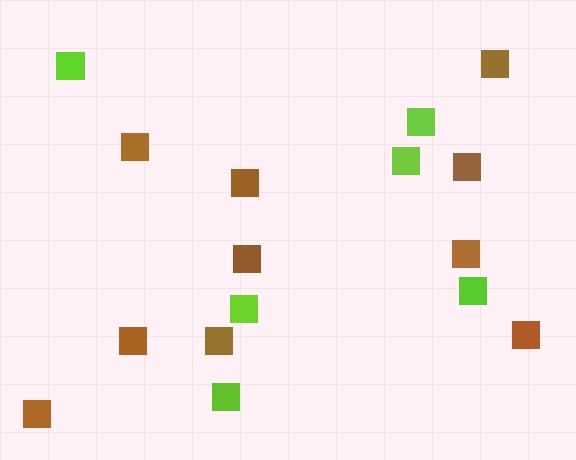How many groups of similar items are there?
There are 2 groups: one group of brown squares (10) and one group of lime squares (6).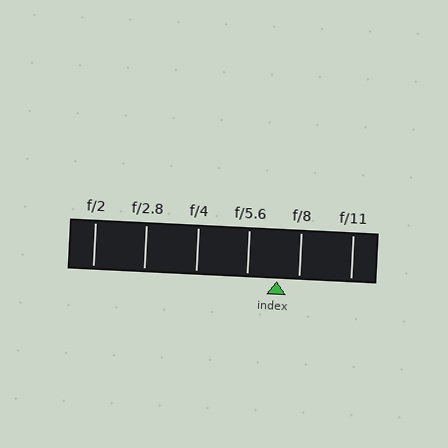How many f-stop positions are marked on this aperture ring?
There are 6 f-stop positions marked.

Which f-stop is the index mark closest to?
The index mark is closest to f/8.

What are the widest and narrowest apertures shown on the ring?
The widest aperture shown is f/2 and the narrowest is f/11.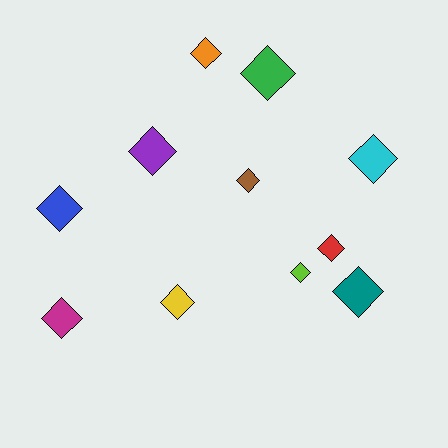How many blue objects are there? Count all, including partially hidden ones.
There is 1 blue object.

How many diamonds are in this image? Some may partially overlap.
There are 11 diamonds.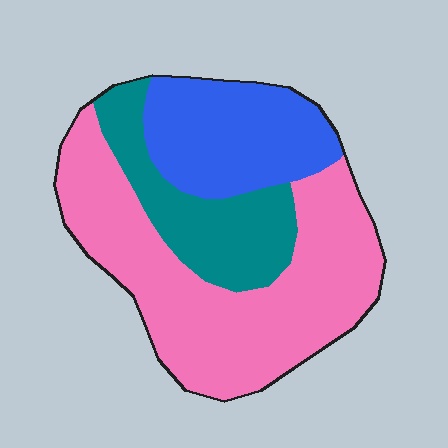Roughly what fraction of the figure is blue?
Blue takes up less than a quarter of the figure.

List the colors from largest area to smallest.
From largest to smallest: pink, blue, teal.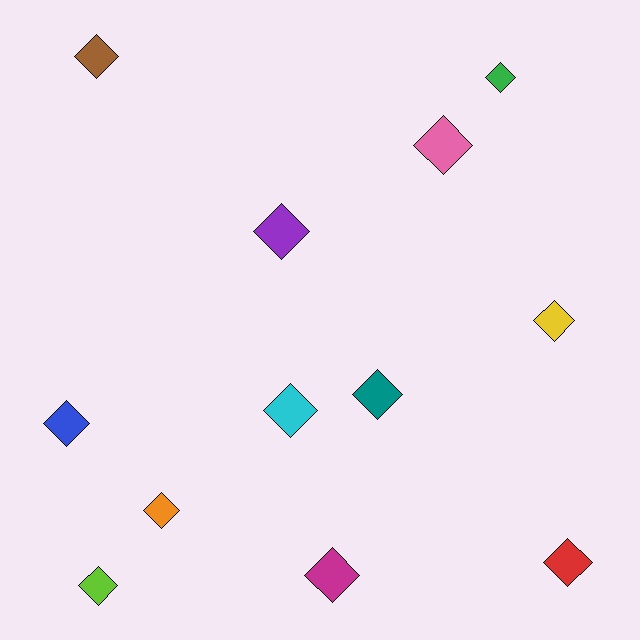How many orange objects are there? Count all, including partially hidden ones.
There is 1 orange object.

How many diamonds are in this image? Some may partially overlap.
There are 12 diamonds.